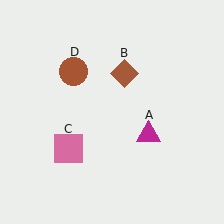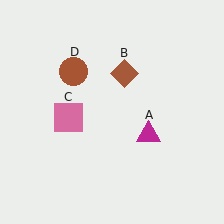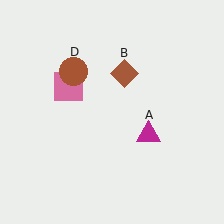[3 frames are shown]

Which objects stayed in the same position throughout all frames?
Magenta triangle (object A) and brown diamond (object B) and brown circle (object D) remained stationary.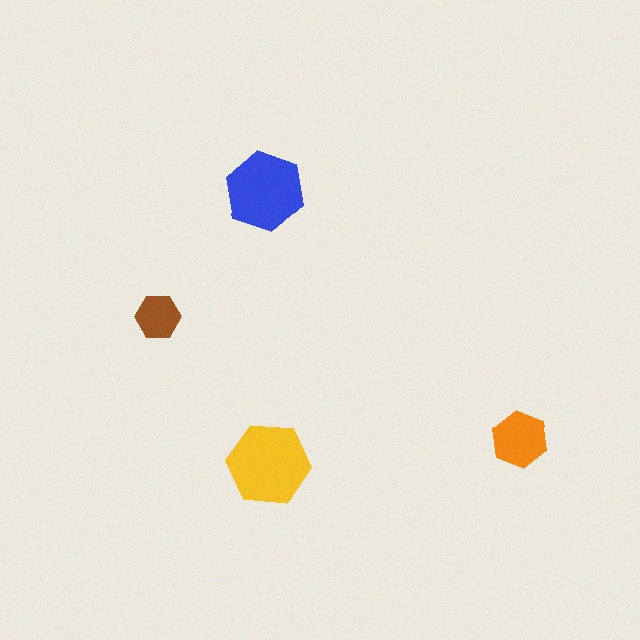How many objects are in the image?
There are 4 objects in the image.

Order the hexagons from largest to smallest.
the yellow one, the blue one, the orange one, the brown one.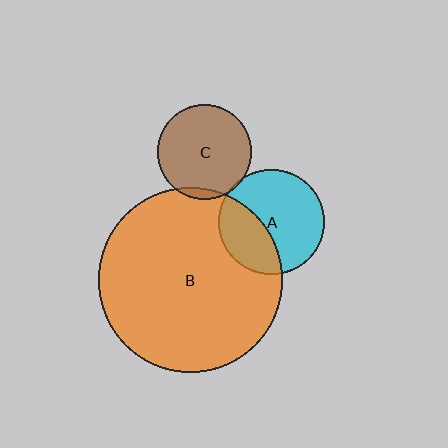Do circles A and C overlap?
Yes.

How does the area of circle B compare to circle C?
Approximately 3.8 times.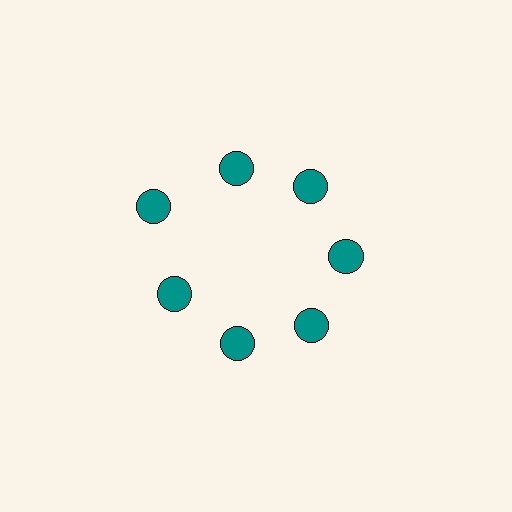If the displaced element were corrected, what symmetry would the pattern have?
It would have 7-fold rotational symmetry — the pattern would map onto itself every 51 degrees.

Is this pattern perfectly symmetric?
No. The 7 teal circles are arranged in a ring, but one element near the 10 o'clock position is pushed outward from the center, breaking the 7-fold rotational symmetry.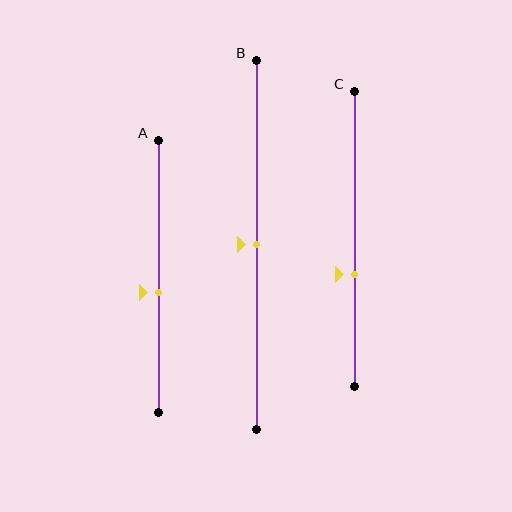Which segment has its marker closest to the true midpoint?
Segment B has its marker closest to the true midpoint.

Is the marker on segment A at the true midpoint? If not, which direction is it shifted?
No, the marker on segment A is shifted downward by about 6% of the segment length.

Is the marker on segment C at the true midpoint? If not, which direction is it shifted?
No, the marker on segment C is shifted downward by about 12% of the segment length.